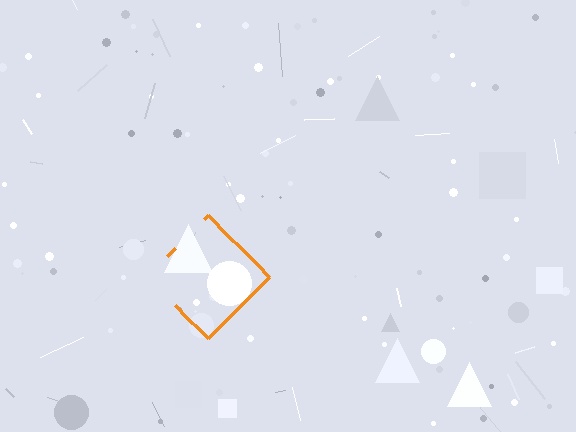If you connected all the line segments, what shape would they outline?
They would outline a diamond.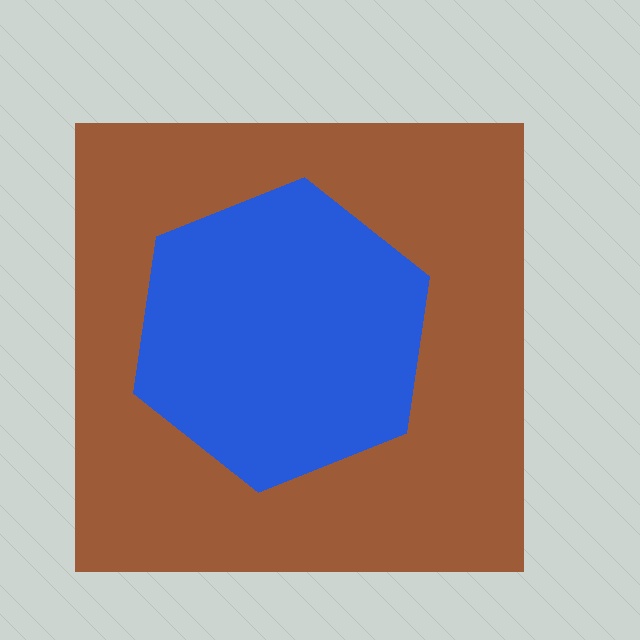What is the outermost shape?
The brown square.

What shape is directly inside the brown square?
The blue hexagon.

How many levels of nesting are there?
2.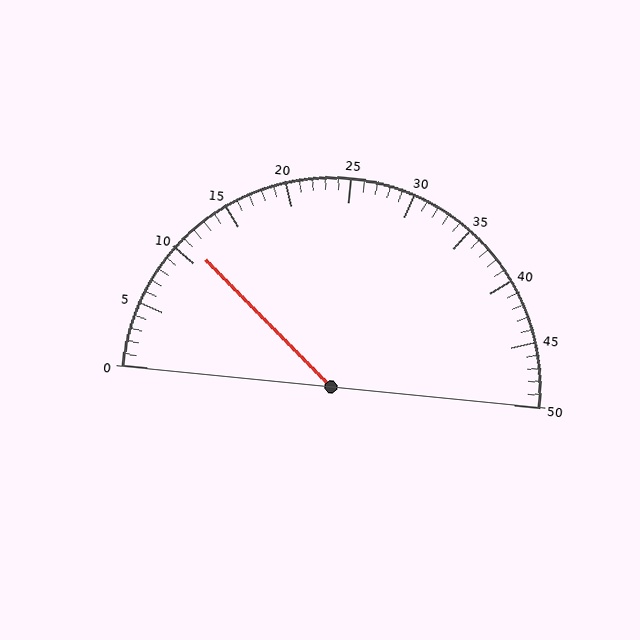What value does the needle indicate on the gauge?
The needle indicates approximately 11.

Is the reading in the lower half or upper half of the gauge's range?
The reading is in the lower half of the range (0 to 50).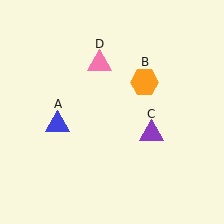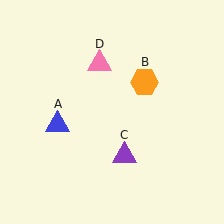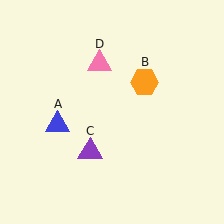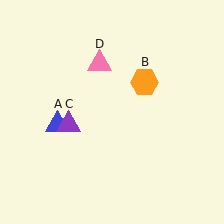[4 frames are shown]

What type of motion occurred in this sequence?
The purple triangle (object C) rotated clockwise around the center of the scene.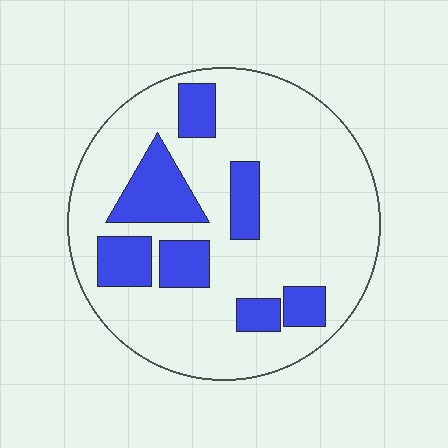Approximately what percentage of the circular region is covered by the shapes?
Approximately 25%.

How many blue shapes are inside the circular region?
7.